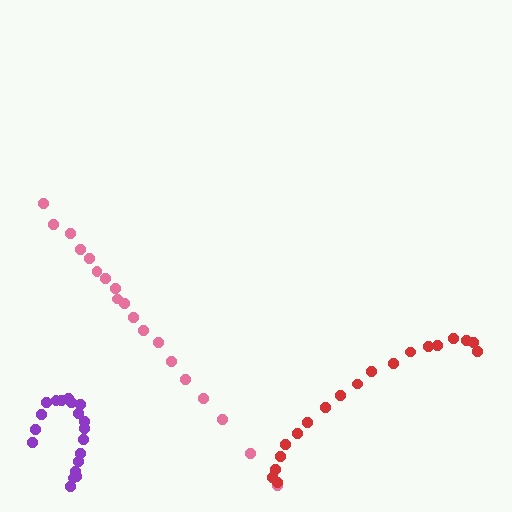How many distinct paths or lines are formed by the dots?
There are 3 distinct paths.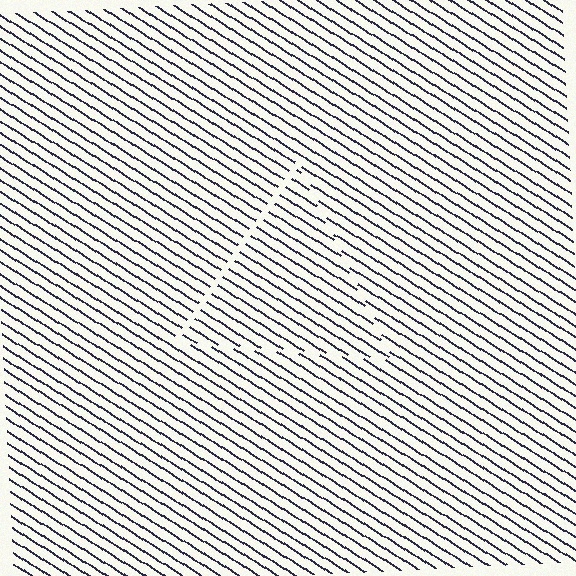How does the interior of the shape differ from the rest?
The interior of the shape contains the same grating, shifted by half a period — the contour is defined by the phase discontinuity where line-ends from the inner and outer gratings abut.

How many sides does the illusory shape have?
3 sides — the line-ends trace a triangle.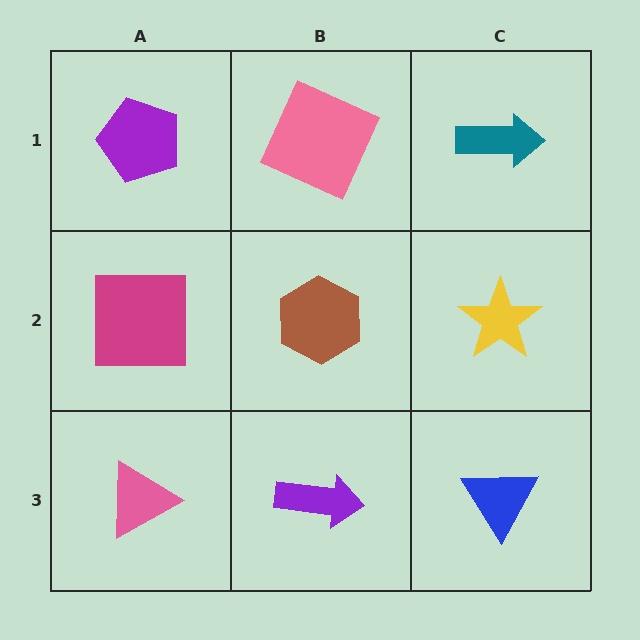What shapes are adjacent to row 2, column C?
A teal arrow (row 1, column C), a blue triangle (row 3, column C), a brown hexagon (row 2, column B).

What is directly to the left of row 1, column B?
A purple pentagon.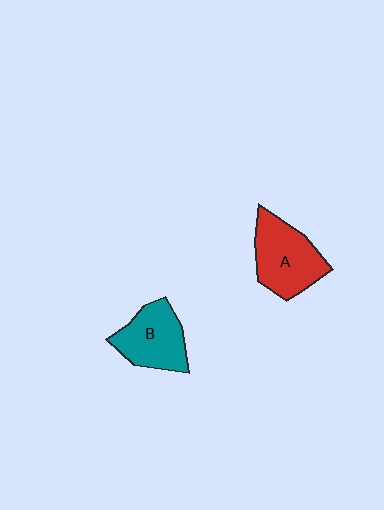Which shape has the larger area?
Shape A (red).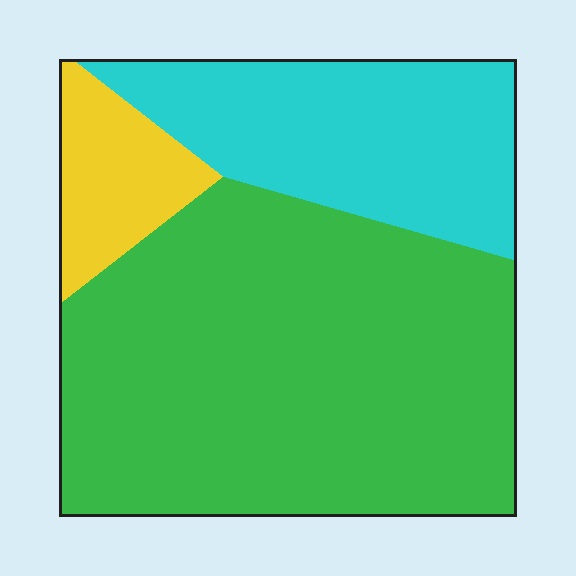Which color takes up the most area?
Green, at roughly 65%.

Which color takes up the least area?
Yellow, at roughly 10%.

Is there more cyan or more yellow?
Cyan.